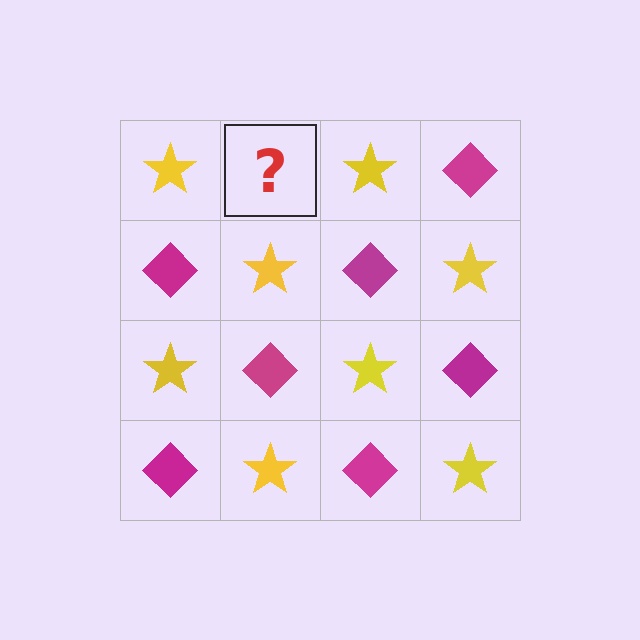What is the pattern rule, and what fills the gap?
The rule is that it alternates yellow star and magenta diamond in a checkerboard pattern. The gap should be filled with a magenta diamond.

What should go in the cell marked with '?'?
The missing cell should contain a magenta diamond.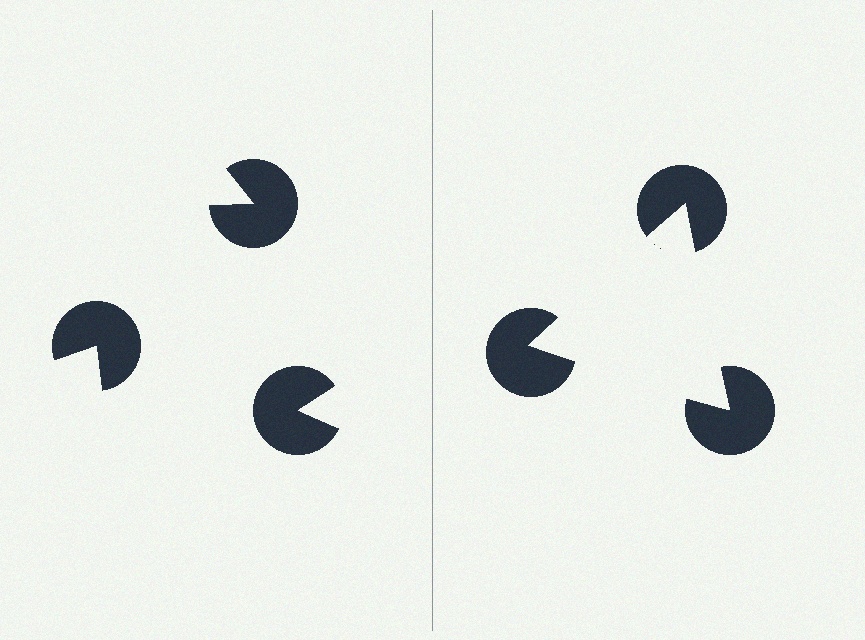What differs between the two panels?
The pac-man discs are positioned identically on both sides; only the wedge orientations differ. On the right they align to a triangle; on the left they are misaligned.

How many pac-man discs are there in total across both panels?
6 — 3 on each side.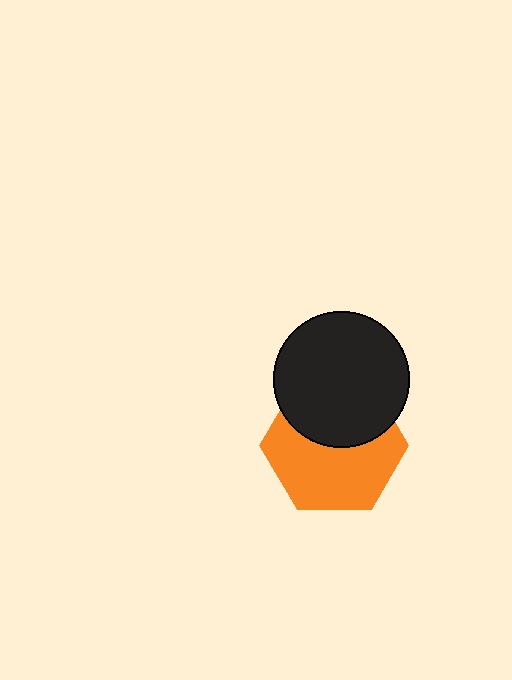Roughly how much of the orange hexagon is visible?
About half of it is visible (roughly 59%).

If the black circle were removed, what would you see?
You would see the complete orange hexagon.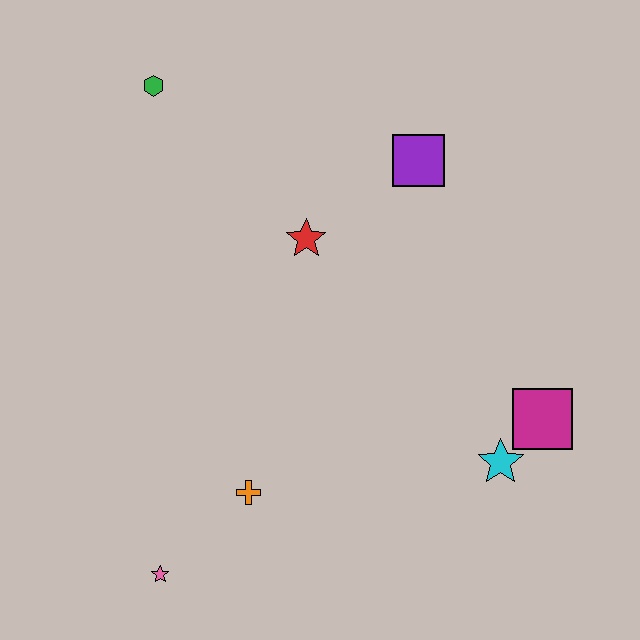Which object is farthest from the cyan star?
The green hexagon is farthest from the cyan star.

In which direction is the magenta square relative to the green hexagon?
The magenta square is to the right of the green hexagon.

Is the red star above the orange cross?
Yes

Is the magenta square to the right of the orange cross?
Yes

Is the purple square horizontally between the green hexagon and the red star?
No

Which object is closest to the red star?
The purple square is closest to the red star.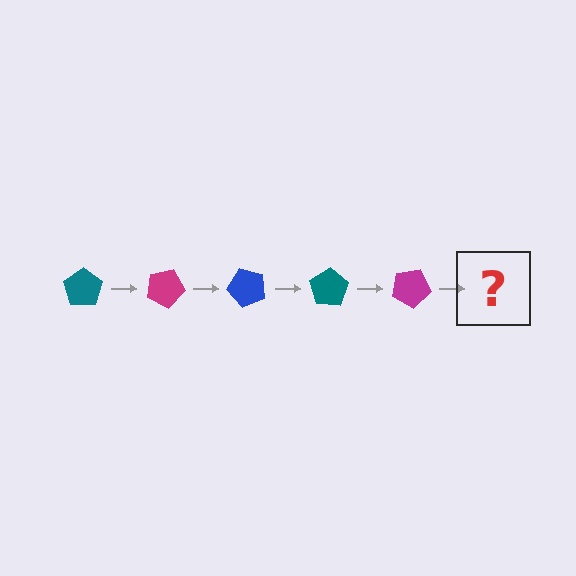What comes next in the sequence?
The next element should be a blue pentagon, rotated 125 degrees from the start.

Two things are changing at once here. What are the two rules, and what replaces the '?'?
The two rules are that it rotates 25 degrees each step and the color cycles through teal, magenta, and blue. The '?' should be a blue pentagon, rotated 125 degrees from the start.